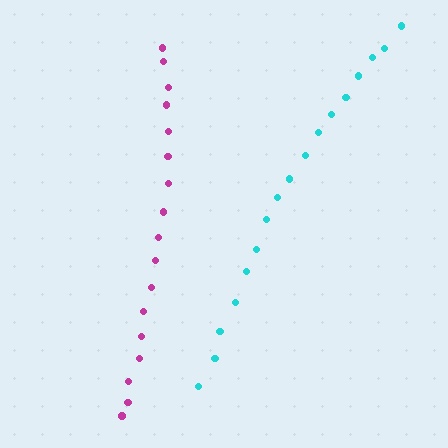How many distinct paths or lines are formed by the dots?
There are 2 distinct paths.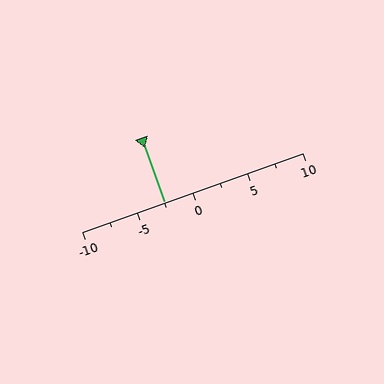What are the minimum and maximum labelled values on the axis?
The axis runs from -10 to 10.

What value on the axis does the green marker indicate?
The marker indicates approximately -2.5.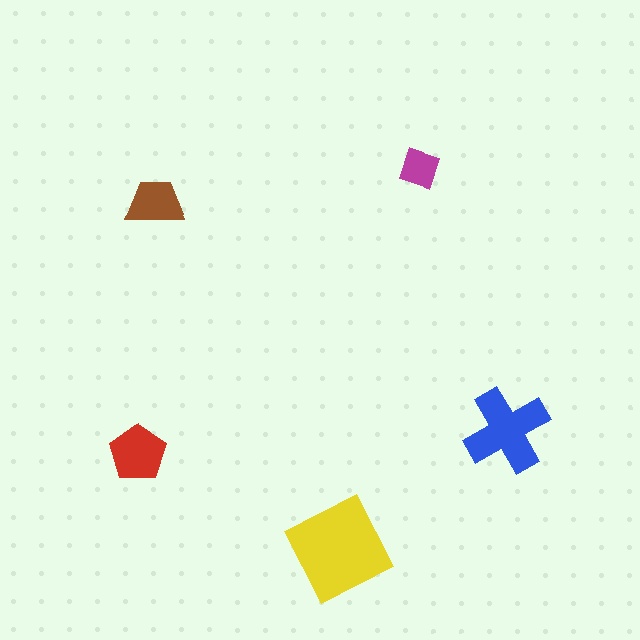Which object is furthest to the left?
The red pentagon is leftmost.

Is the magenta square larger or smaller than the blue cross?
Smaller.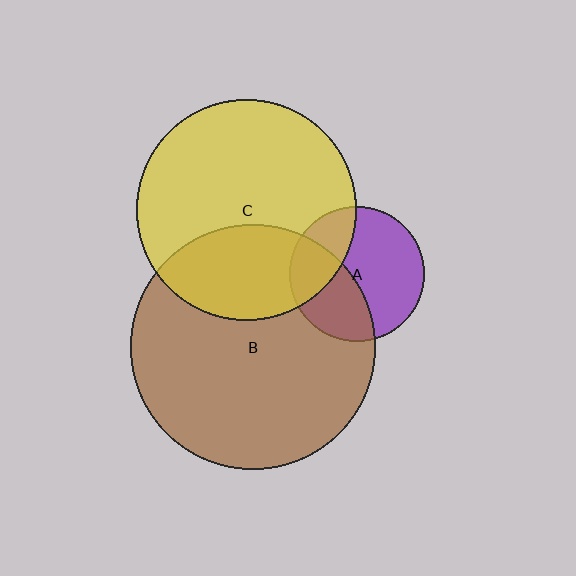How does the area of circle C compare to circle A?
Approximately 2.7 times.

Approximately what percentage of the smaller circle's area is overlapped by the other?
Approximately 30%.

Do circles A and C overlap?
Yes.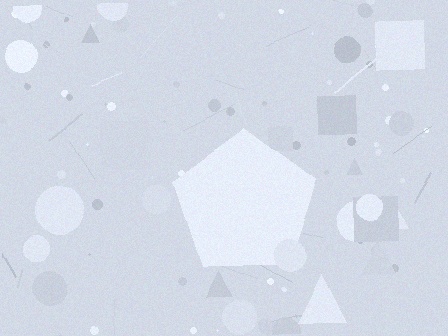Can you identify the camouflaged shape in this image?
The camouflaged shape is a pentagon.